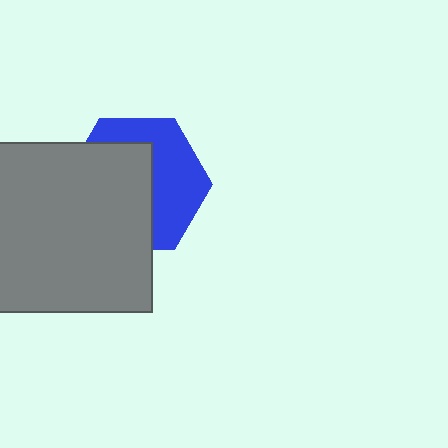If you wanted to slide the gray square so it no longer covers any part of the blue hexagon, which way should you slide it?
Slide it left — that is the most direct way to separate the two shapes.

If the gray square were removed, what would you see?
You would see the complete blue hexagon.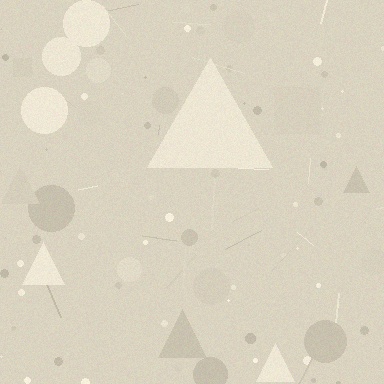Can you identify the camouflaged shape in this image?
The camouflaged shape is a triangle.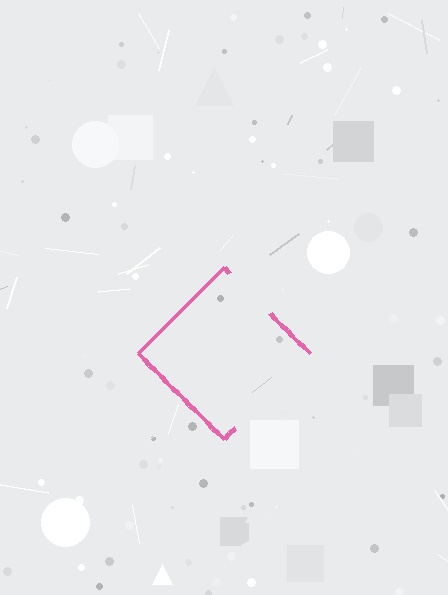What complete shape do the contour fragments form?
The contour fragments form a diamond.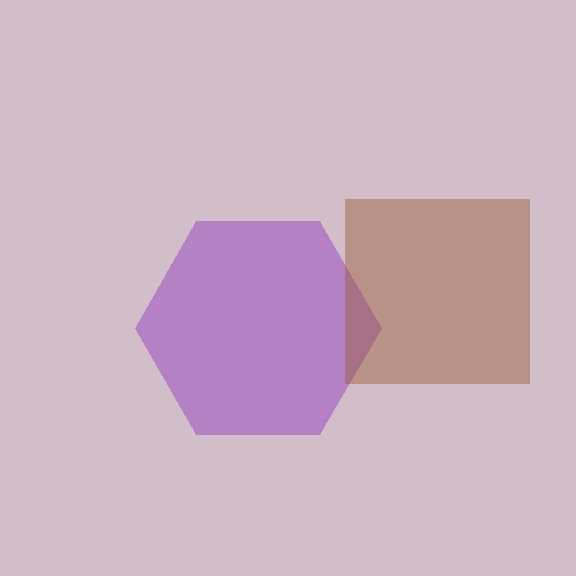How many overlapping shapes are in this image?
There are 2 overlapping shapes in the image.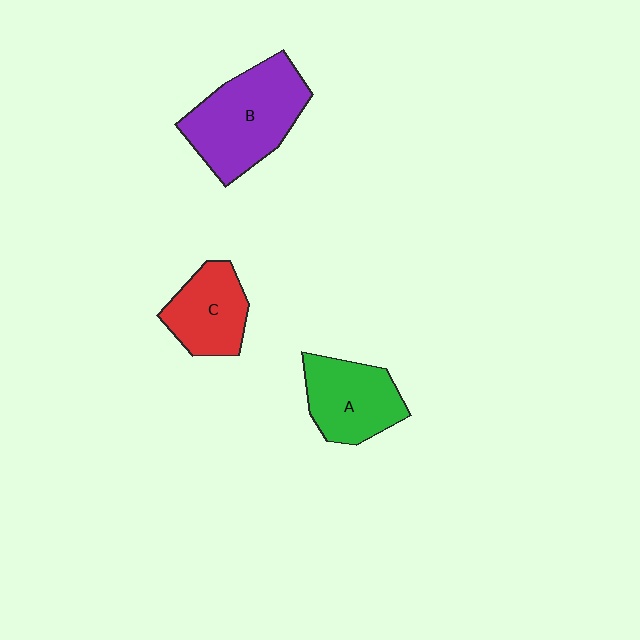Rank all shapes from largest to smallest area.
From largest to smallest: B (purple), A (green), C (red).